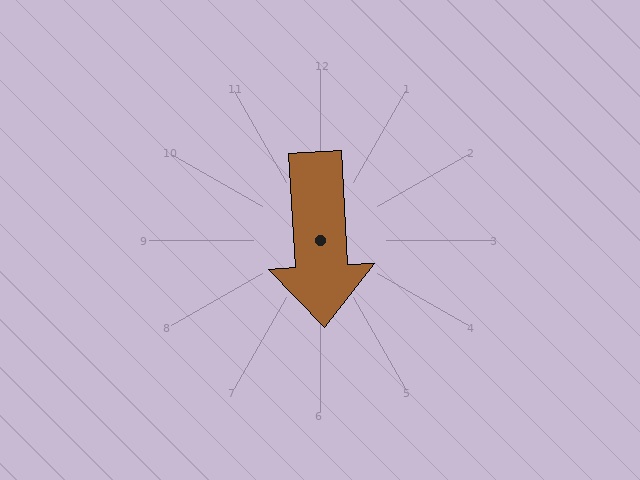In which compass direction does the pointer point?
South.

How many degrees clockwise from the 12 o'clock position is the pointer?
Approximately 177 degrees.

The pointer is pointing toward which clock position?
Roughly 6 o'clock.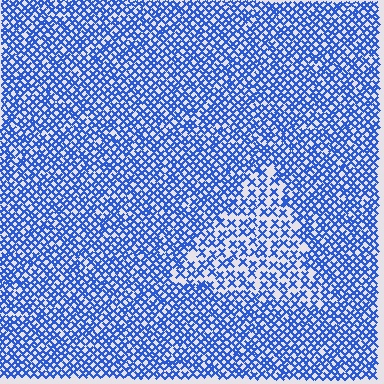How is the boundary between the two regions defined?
The boundary is defined by a change in element density (approximately 1.7x ratio). All elements are the same color, size, and shape.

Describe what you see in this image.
The image contains small blue elements arranged at two different densities. A triangle-shaped region is visible where the elements are less densely packed than the surrounding area.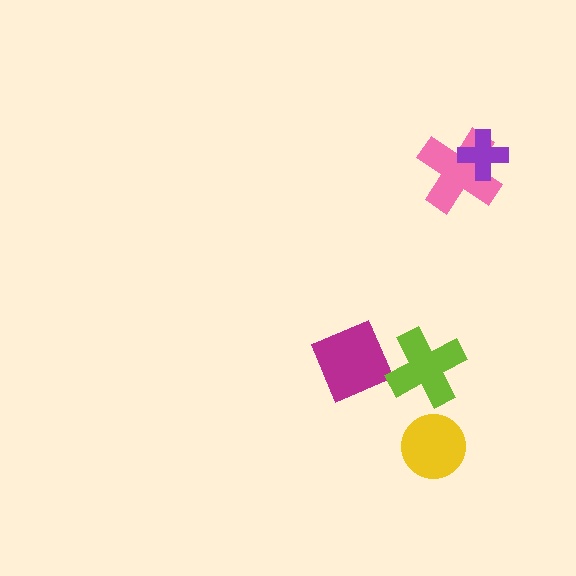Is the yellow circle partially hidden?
No, no other shape covers it.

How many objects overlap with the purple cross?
1 object overlaps with the purple cross.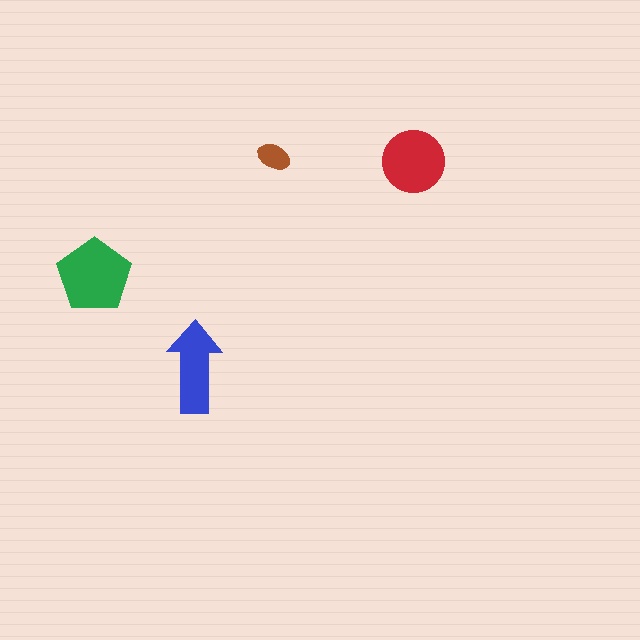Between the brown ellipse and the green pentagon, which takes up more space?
The green pentagon.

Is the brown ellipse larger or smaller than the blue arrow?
Smaller.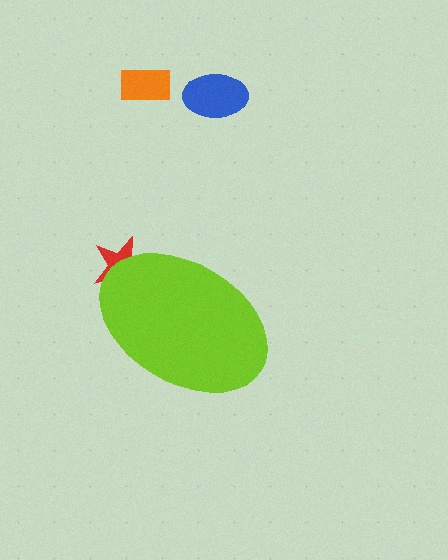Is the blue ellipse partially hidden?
No, the blue ellipse is fully visible.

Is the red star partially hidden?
Yes, the red star is partially hidden behind the lime ellipse.